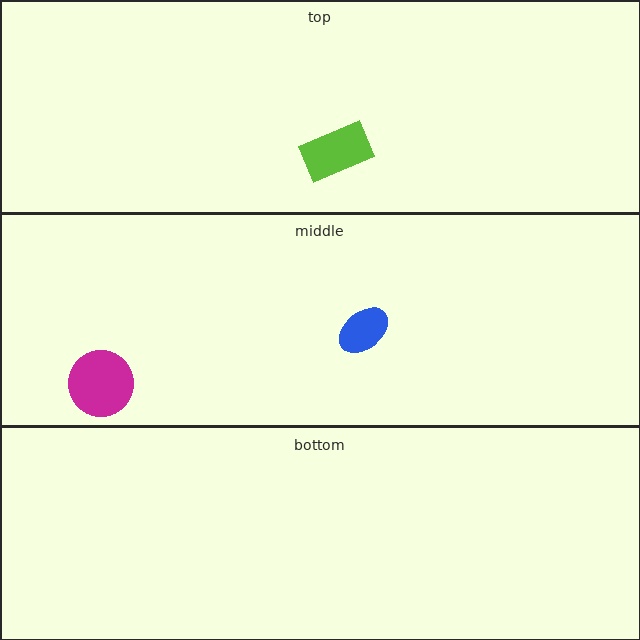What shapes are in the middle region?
The blue ellipse, the magenta circle.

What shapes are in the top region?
The lime rectangle.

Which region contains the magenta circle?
The middle region.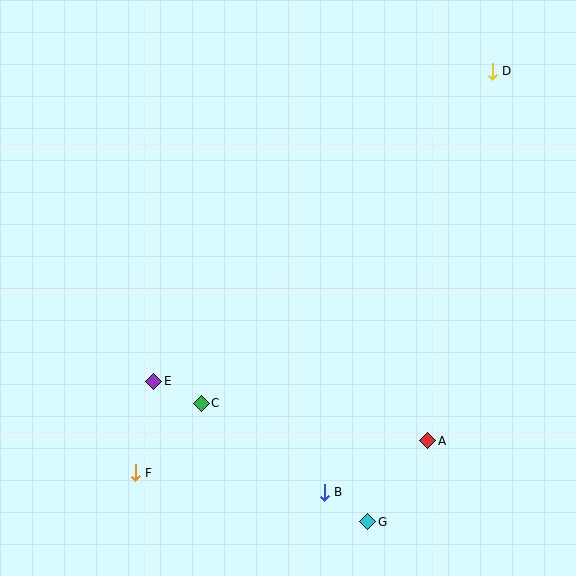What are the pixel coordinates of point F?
Point F is at (135, 473).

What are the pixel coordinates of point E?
Point E is at (154, 381).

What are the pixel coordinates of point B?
Point B is at (324, 492).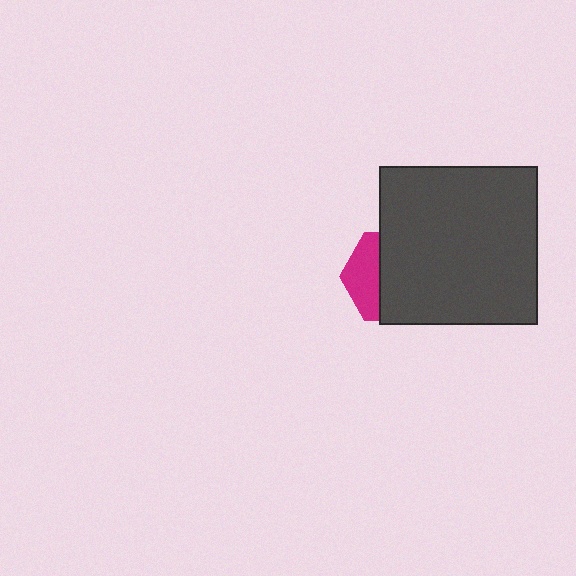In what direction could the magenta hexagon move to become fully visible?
The magenta hexagon could move left. That would shift it out from behind the dark gray square entirely.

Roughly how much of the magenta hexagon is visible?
A small part of it is visible (roughly 36%).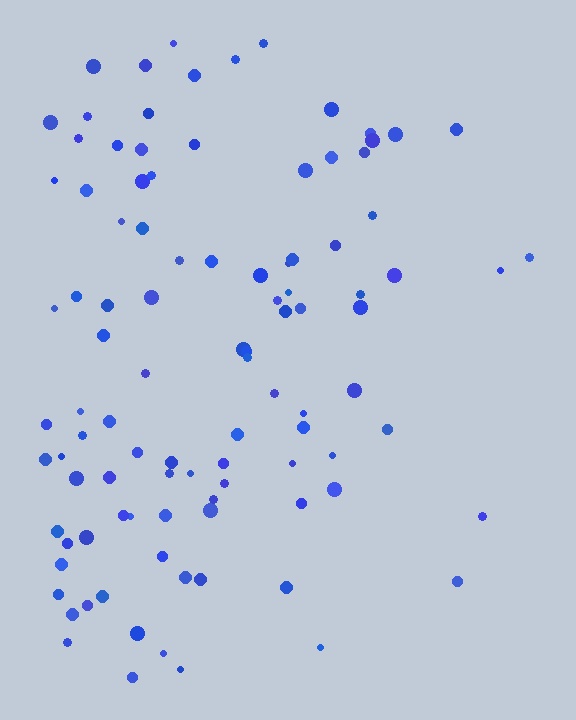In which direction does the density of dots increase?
From right to left, with the left side densest.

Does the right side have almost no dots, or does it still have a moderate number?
Still a moderate number, just noticeably fewer than the left.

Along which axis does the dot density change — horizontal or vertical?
Horizontal.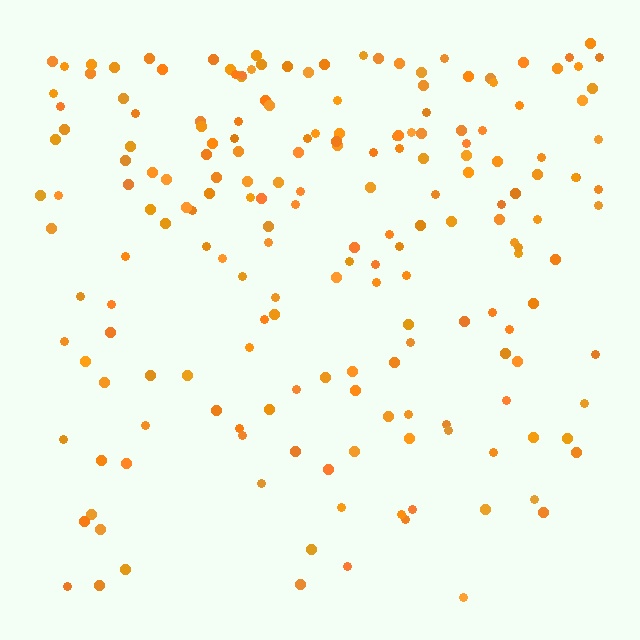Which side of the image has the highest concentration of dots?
The top.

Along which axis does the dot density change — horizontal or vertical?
Vertical.